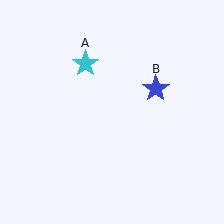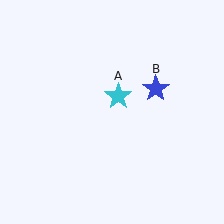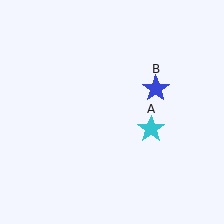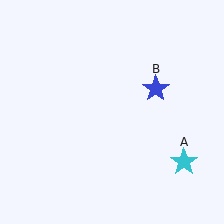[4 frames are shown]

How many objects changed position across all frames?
1 object changed position: cyan star (object A).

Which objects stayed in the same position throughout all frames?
Blue star (object B) remained stationary.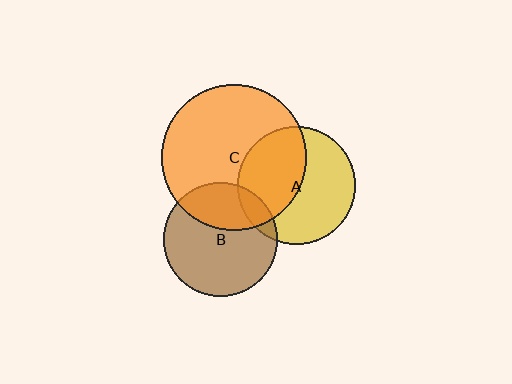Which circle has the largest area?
Circle C (orange).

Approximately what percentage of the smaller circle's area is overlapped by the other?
Approximately 45%.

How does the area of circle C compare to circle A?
Approximately 1.5 times.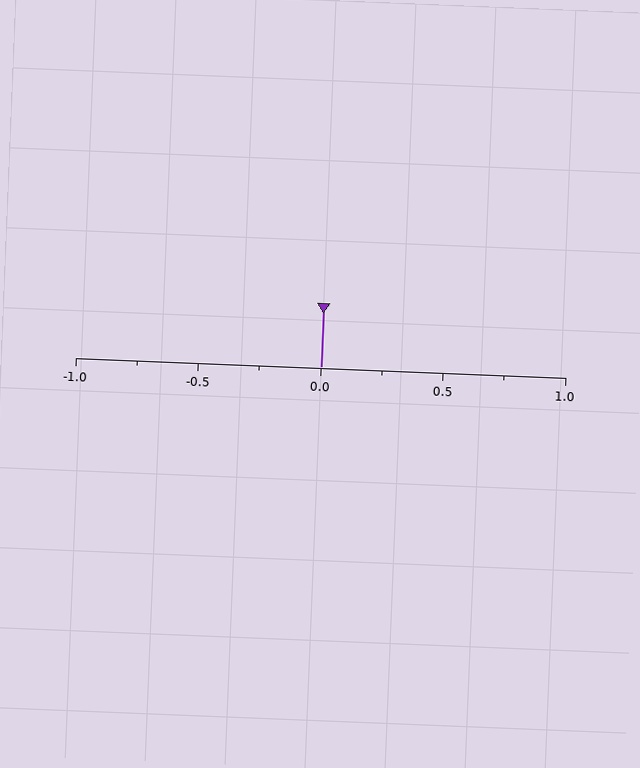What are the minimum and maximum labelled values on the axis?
The axis runs from -1.0 to 1.0.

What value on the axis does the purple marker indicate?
The marker indicates approximately 0.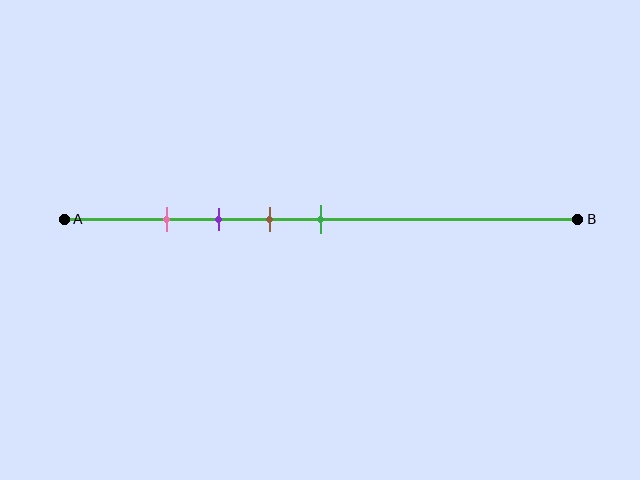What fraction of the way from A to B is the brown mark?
The brown mark is approximately 40% (0.4) of the way from A to B.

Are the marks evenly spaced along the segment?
Yes, the marks are approximately evenly spaced.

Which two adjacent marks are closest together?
The pink and purple marks are the closest adjacent pair.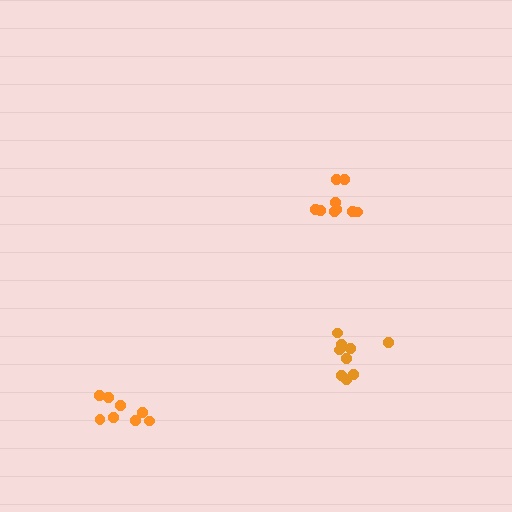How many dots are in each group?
Group 1: 9 dots, Group 2: 9 dots, Group 3: 8 dots (26 total).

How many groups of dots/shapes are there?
There are 3 groups.